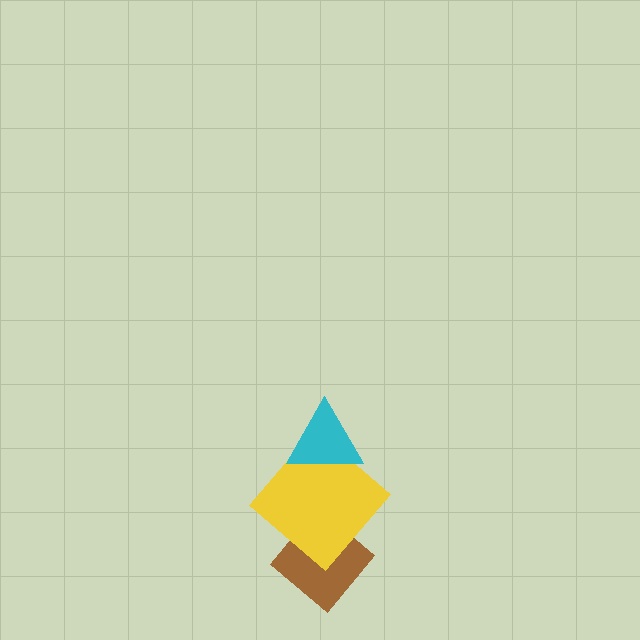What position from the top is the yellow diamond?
The yellow diamond is 2nd from the top.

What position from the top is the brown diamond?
The brown diamond is 3rd from the top.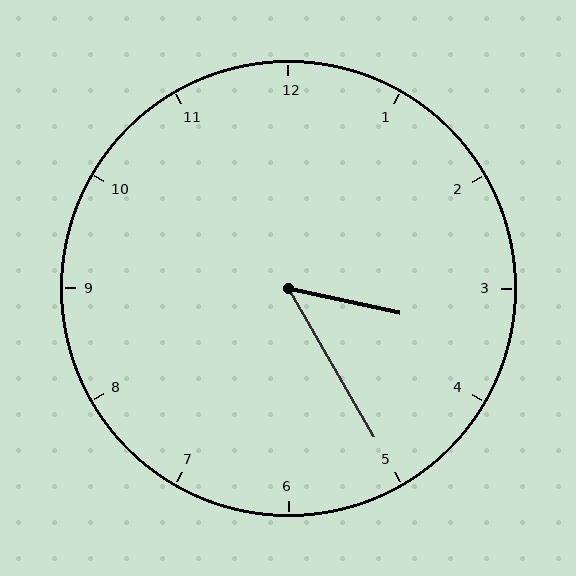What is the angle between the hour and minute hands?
Approximately 48 degrees.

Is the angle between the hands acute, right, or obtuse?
It is acute.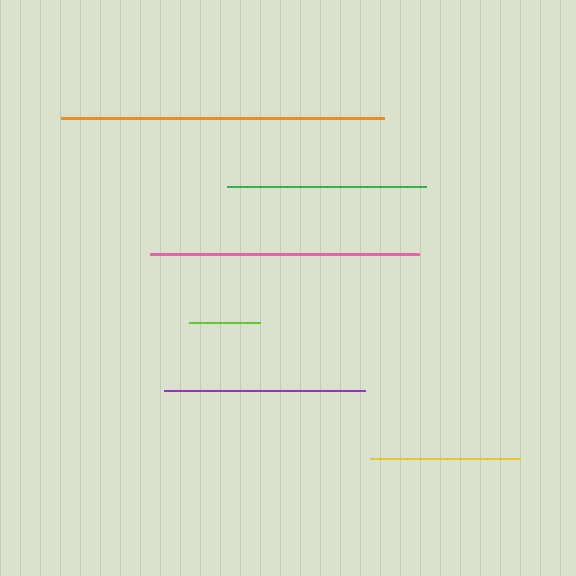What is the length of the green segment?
The green segment is approximately 199 pixels long.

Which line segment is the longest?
The orange line is the longest at approximately 323 pixels.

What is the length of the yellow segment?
The yellow segment is approximately 150 pixels long.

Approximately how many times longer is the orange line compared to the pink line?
The orange line is approximately 1.2 times the length of the pink line.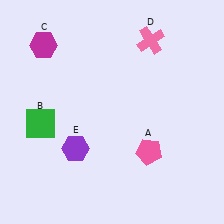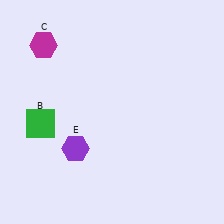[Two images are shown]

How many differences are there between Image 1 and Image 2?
There are 2 differences between the two images.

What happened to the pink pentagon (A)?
The pink pentagon (A) was removed in Image 2. It was in the bottom-right area of Image 1.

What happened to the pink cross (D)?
The pink cross (D) was removed in Image 2. It was in the top-right area of Image 1.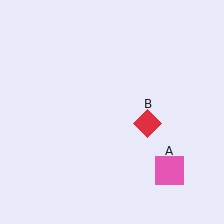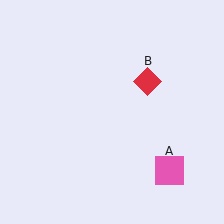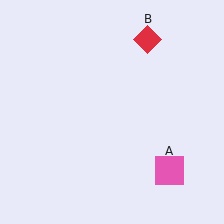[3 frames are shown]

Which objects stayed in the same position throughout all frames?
Pink square (object A) remained stationary.